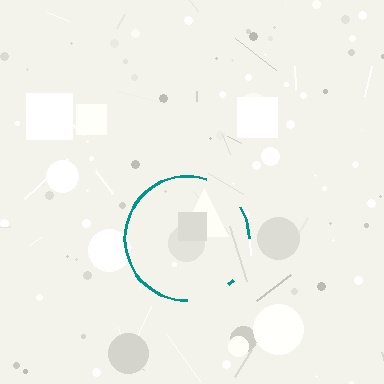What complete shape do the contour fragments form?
The contour fragments form a circle.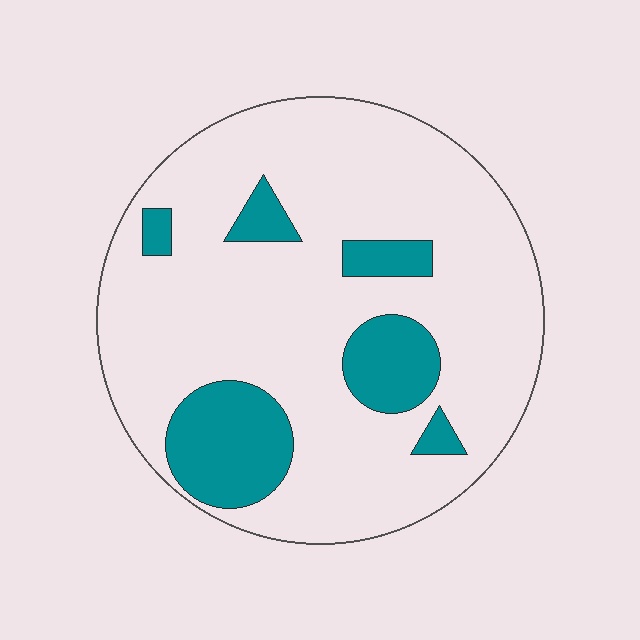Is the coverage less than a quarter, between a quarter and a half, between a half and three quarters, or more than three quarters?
Less than a quarter.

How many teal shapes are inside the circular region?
6.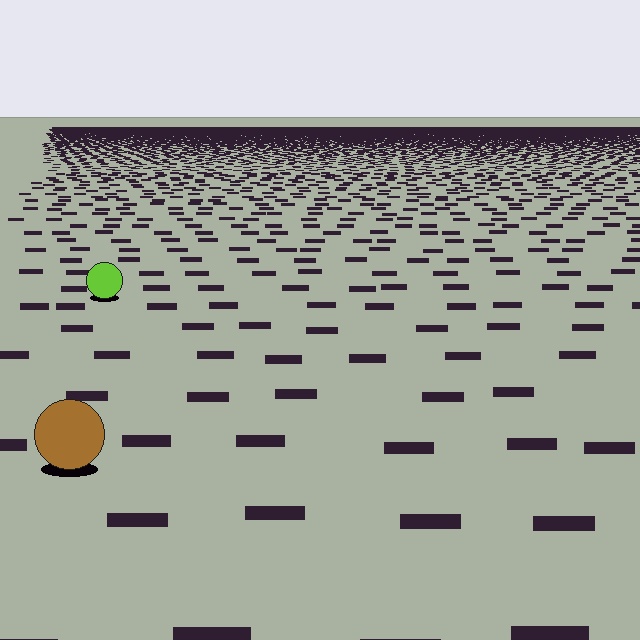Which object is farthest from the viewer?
The lime circle is farthest from the viewer. It appears smaller and the ground texture around it is denser.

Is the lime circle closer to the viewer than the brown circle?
No. The brown circle is closer — you can tell from the texture gradient: the ground texture is coarser near it.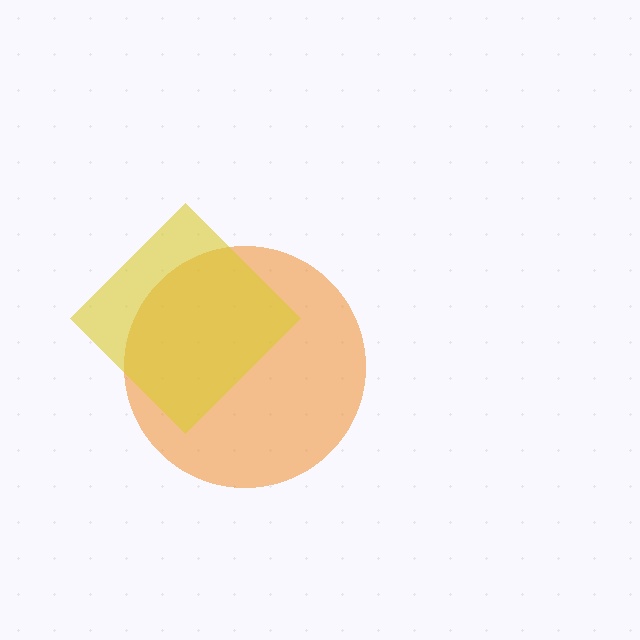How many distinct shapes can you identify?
There are 2 distinct shapes: an orange circle, a yellow diamond.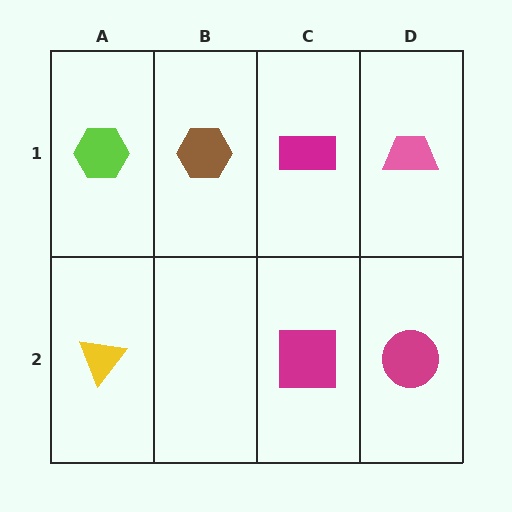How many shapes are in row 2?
3 shapes.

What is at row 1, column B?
A brown hexagon.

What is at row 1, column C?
A magenta rectangle.